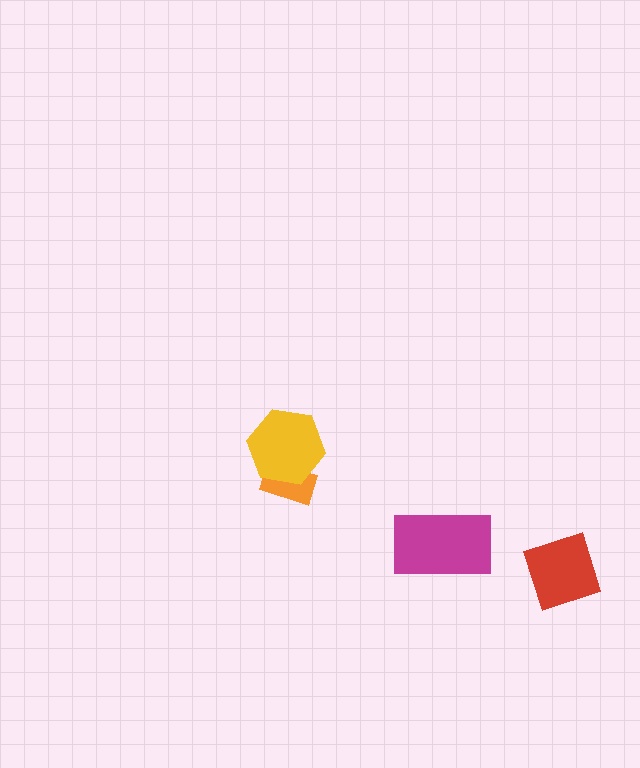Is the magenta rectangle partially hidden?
No, no other shape covers it.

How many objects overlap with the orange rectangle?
1 object overlaps with the orange rectangle.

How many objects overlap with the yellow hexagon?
1 object overlaps with the yellow hexagon.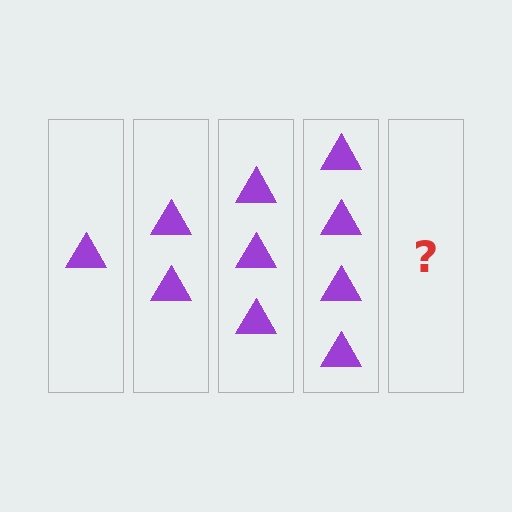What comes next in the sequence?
The next element should be 5 triangles.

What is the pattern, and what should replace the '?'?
The pattern is that each step adds one more triangle. The '?' should be 5 triangles.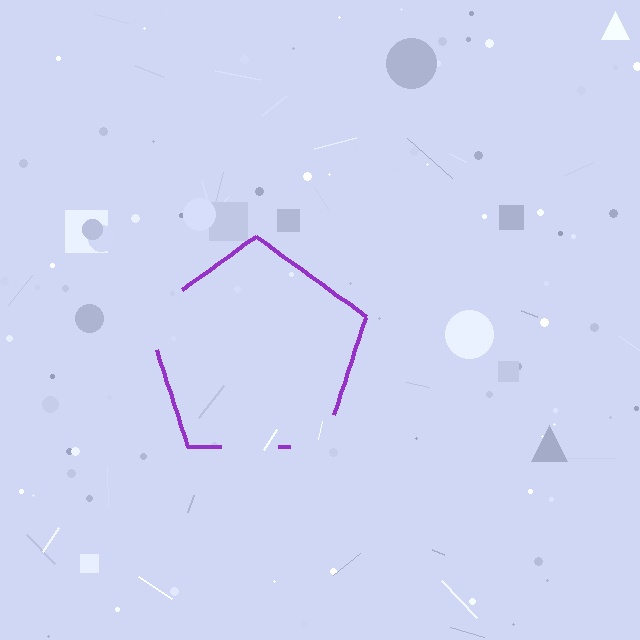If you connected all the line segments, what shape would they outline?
They would outline a pentagon.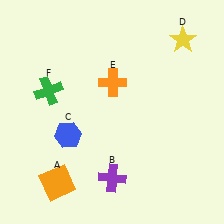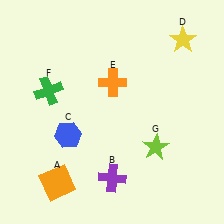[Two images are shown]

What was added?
A lime star (G) was added in Image 2.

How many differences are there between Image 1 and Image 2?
There is 1 difference between the two images.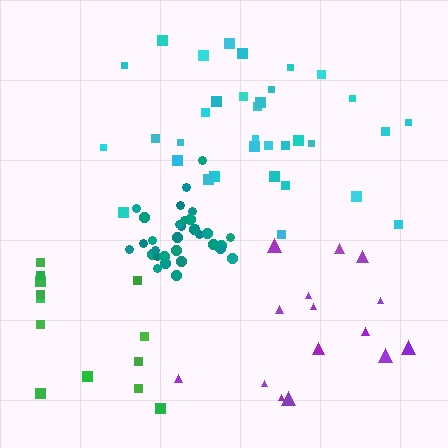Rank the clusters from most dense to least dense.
teal, cyan, green, purple.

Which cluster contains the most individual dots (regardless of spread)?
Cyan (34).